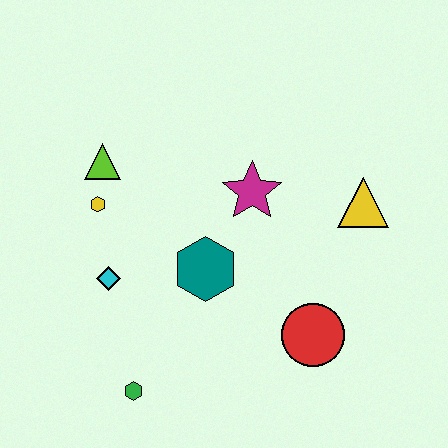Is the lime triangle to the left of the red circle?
Yes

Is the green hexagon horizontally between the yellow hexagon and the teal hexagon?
Yes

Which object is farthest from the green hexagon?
The yellow triangle is farthest from the green hexagon.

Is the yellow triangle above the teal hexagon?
Yes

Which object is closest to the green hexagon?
The cyan diamond is closest to the green hexagon.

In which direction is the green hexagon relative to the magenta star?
The green hexagon is below the magenta star.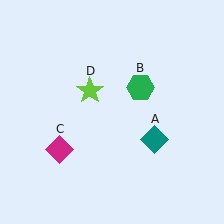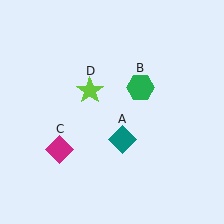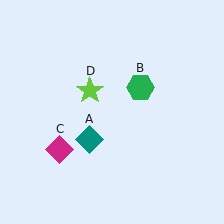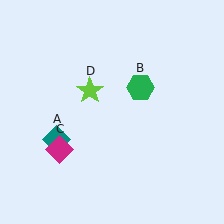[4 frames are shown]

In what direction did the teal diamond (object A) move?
The teal diamond (object A) moved left.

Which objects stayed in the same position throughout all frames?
Green hexagon (object B) and magenta diamond (object C) and lime star (object D) remained stationary.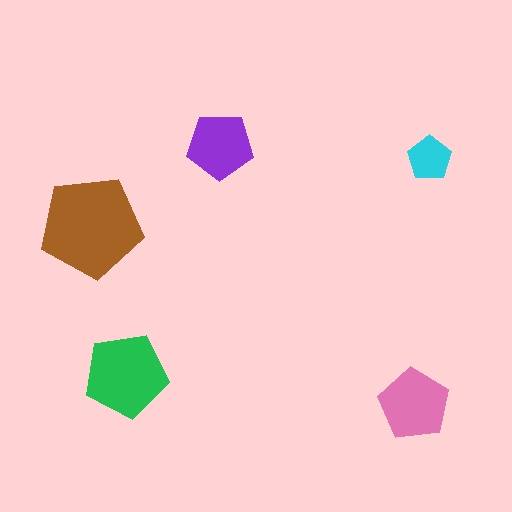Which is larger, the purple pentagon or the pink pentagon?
The pink one.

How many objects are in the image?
There are 5 objects in the image.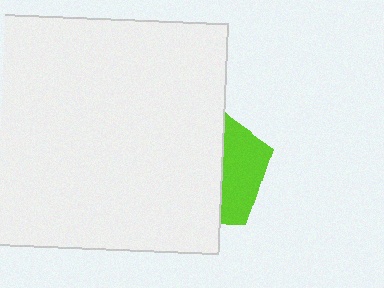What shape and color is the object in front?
The object in front is a white square.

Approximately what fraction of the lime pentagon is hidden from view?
Roughly 66% of the lime pentagon is hidden behind the white square.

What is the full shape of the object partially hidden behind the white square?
The partially hidden object is a lime pentagon.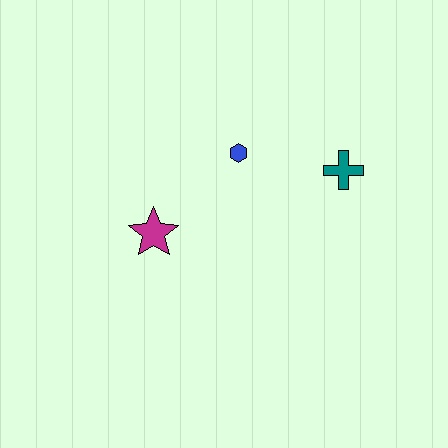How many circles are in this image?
There are no circles.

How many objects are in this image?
There are 3 objects.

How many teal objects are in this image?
There is 1 teal object.